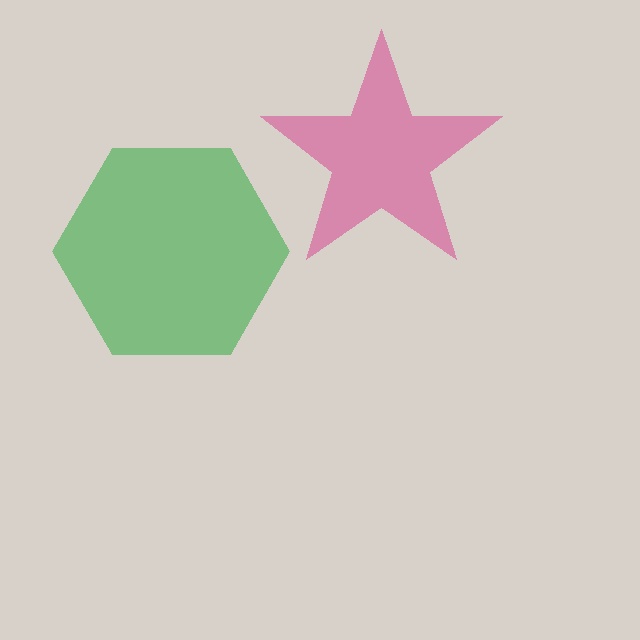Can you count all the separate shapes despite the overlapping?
Yes, there are 2 separate shapes.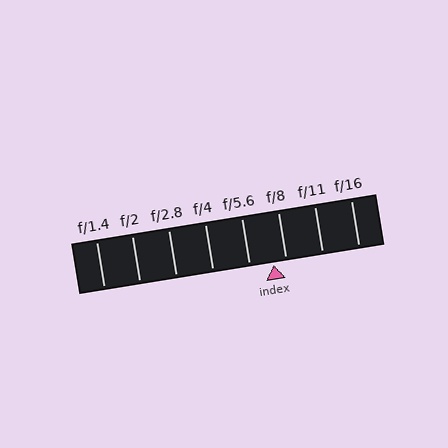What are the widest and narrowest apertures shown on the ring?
The widest aperture shown is f/1.4 and the narrowest is f/16.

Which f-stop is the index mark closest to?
The index mark is closest to f/8.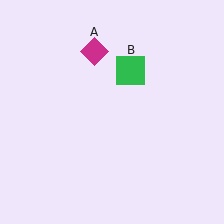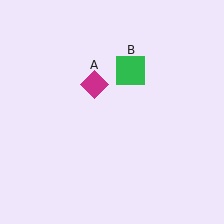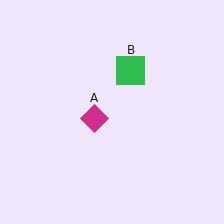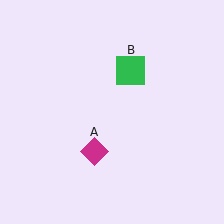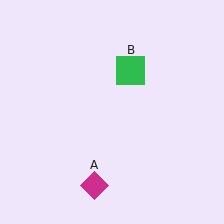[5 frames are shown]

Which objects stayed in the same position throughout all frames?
Green square (object B) remained stationary.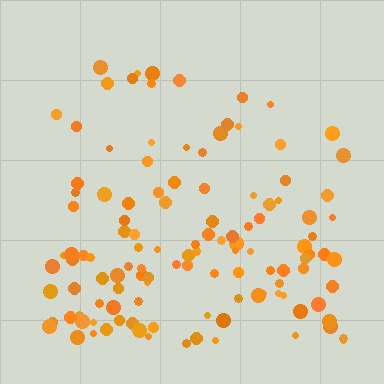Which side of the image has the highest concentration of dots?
The bottom.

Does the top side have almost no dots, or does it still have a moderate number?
Still a moderate number, just noticeably fewer than the bottom.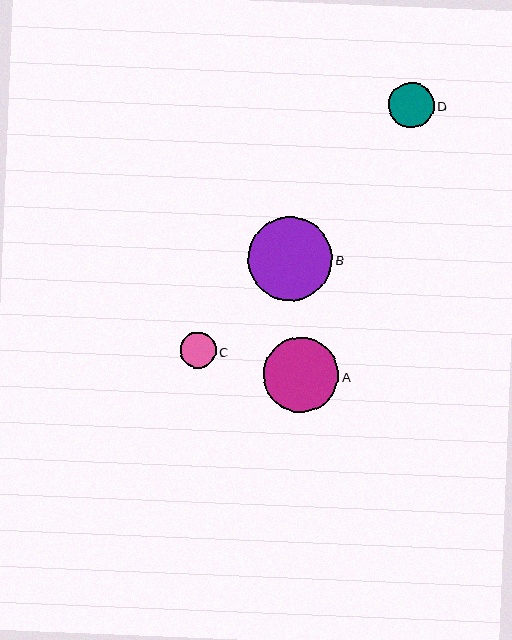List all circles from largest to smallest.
From largest to smallest: B, A, D, C.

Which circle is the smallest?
Circle C is the smallest with a size of approximately 36 pixels.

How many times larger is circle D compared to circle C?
Circle D is approximately 1.3 times the size of circle C.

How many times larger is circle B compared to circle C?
Circle B is approximately 2.4 times the size of circle C.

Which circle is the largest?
Circle B is the largest with a size of approximately 84 pixels.